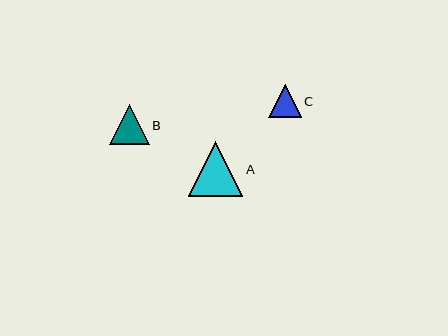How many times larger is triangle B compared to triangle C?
Triangle B is approximately 1.2 times the size of triangle C.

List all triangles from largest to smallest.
From largest to smallest: A, B, C.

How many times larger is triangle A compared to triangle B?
Triangle A is approximately 1.4 times the size of triangle B.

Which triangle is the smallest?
Triangle C is the smallest with a size of approximately 32 pixels.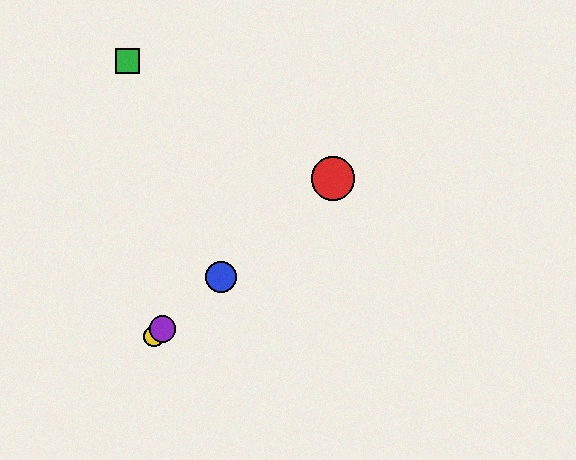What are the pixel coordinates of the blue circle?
The blue circle is at (221, 277).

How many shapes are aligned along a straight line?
4 shapes (the red circle, the blue circle, the yellow circle, the purple circle) are aligned along a straight line.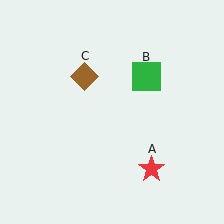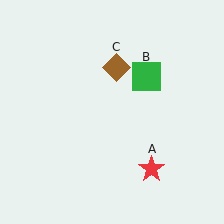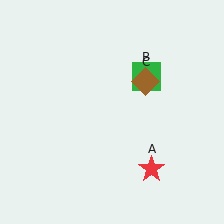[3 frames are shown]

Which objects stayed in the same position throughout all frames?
Red star (object A) and green square (object B) remained stationary.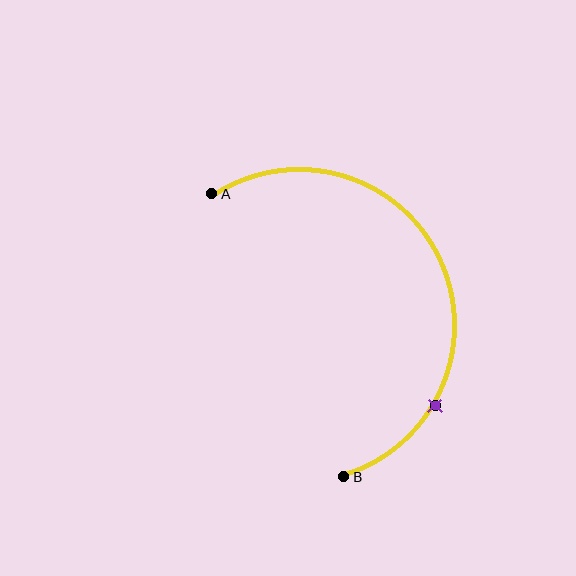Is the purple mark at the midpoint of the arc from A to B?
No. The purple mark lies on the arc but is closer to endpoint B. The arc midpoint would be at the point on the curve equidistant along the arc from both A and B.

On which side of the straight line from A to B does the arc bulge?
The arc bulges to the right of the straight line connecting A and B.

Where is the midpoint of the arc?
The arc midpoint is the point on the curve farthest from the straight line joining A and B. It sits to the right of that line.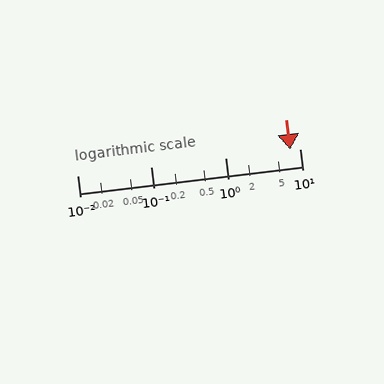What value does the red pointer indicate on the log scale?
The pointer indicates approximately 7.5.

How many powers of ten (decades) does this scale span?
The scale spans 3 decades, from 0.01 to 10.